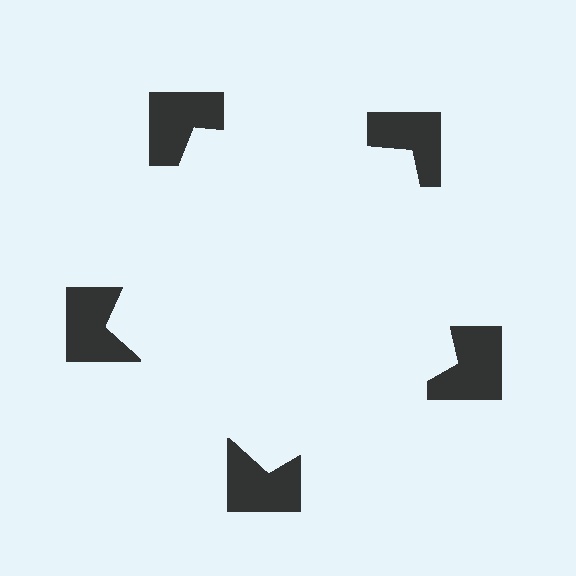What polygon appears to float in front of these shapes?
An illusory pentagon — its edges are inferred from the aligned wedge cuts in the notched squares, not physically drawn.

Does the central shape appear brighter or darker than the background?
It typically appears slightly brighter than the background, even though no actual brightness change is drawn.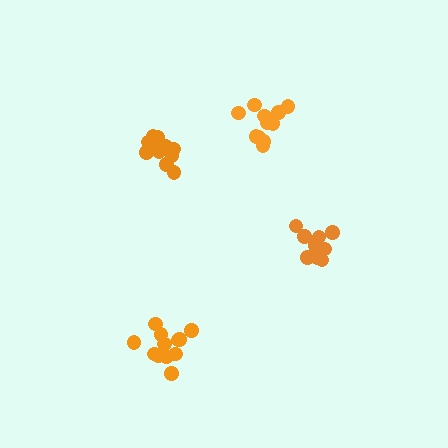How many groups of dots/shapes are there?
There are 4 groups.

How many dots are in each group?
Group 1: 12 dots, Group 2: 12 dots, Group 3: 9 dots, Group 4: 13 dots (46 total).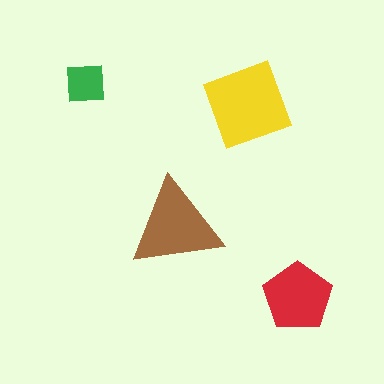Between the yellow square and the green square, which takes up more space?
The yellow square.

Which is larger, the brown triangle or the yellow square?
The yellow square.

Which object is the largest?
The yellow square.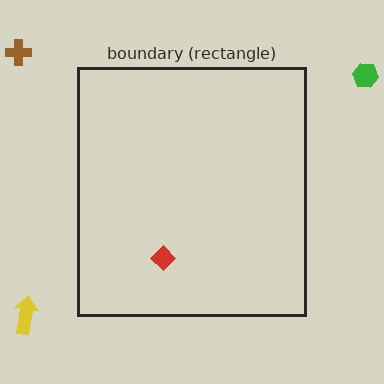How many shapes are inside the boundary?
1 inside, 3 outside.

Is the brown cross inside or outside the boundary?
Outside.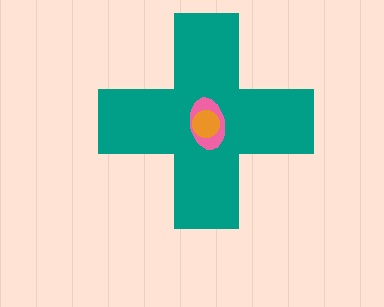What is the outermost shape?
The teal cross.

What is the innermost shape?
The orange circle.